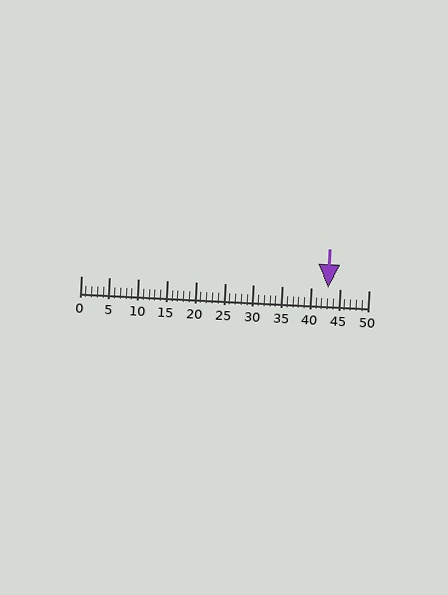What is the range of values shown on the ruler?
The ruler shows values from 0 to 50.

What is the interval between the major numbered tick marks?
The major tick marks are spaced 5 units apart.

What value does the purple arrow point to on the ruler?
The purple arrow points to approximately 43.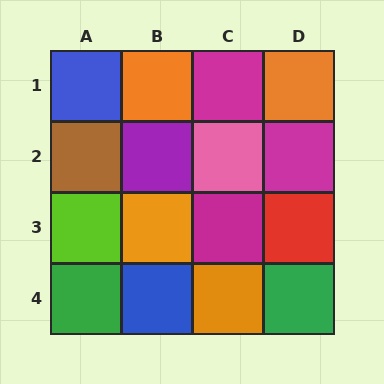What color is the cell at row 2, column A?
Brown.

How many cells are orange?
4 cells are orange.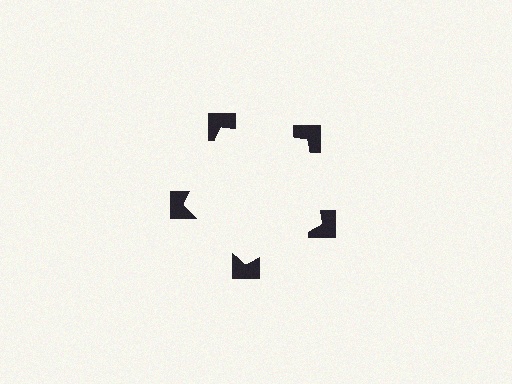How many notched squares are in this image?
There are 5 — one at each vertex of the illusory pentagon.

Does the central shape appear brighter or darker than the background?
It typically appears slightly brighter than the background, even though no actual brightness change is drawn.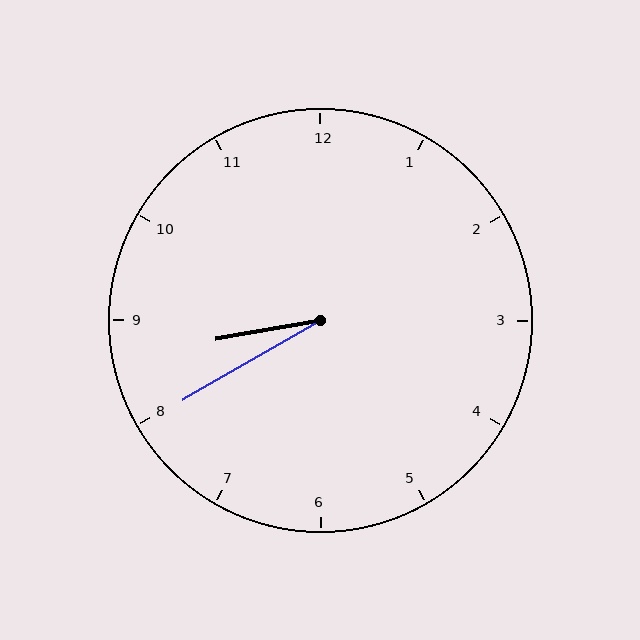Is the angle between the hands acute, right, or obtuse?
It is acute.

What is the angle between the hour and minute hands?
Approximately 20 degrees.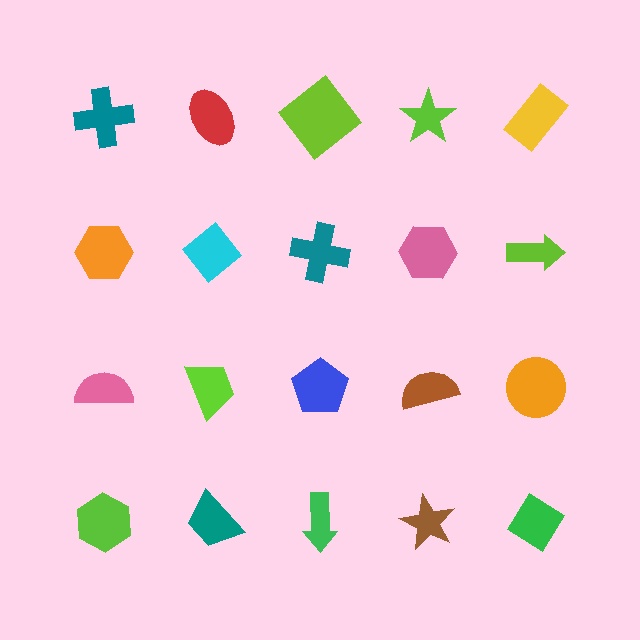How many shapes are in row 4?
5 shapes.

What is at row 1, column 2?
A red ellipse.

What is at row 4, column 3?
A green arrow.